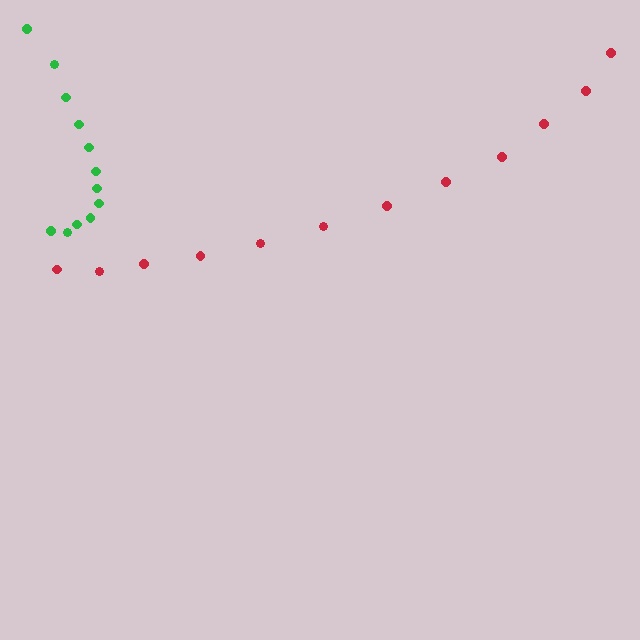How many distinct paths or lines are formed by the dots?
There are 2 distinct paths.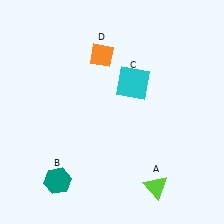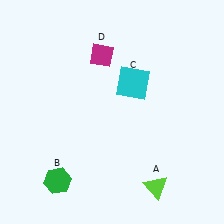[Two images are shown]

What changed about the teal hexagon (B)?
In Image 1, B is teal. In Image 2, it changed to green.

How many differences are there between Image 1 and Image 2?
There are 2 differences between the two images.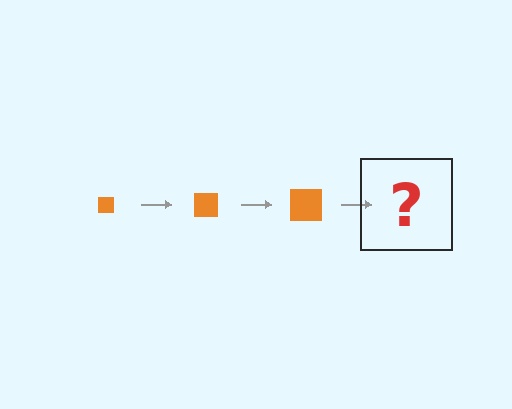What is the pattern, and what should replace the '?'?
The pattern is that the square gets progressively larger each step. The '?' should be an orange square, larger than the previous one.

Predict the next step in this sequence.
The next step is an orange square, larger than the previous one.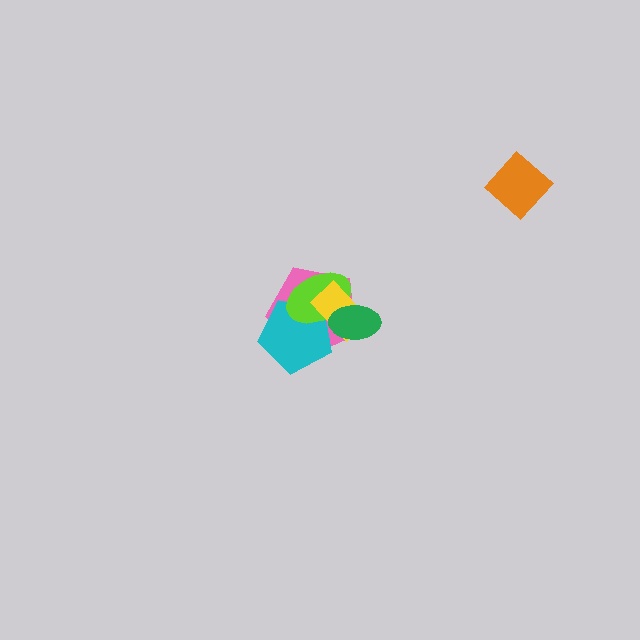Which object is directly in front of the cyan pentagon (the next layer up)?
The lime ellipse is directly in front of the cyan pentagon.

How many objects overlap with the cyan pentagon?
3 objects overlap with the cyan pentagon.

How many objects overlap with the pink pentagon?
4 objects overlap with the pink pentagon.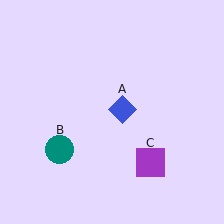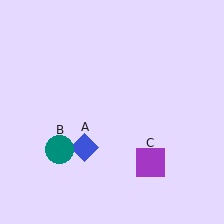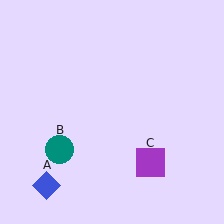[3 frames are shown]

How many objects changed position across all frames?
1 object changed position: blue diamond (object A).